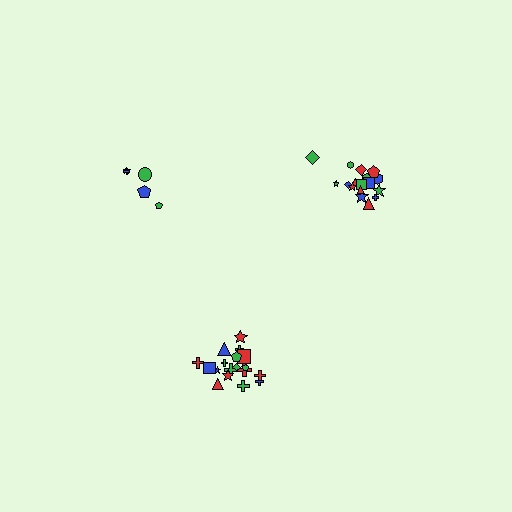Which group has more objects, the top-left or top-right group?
The top-right group.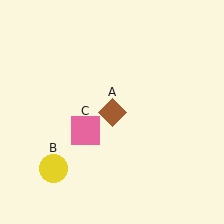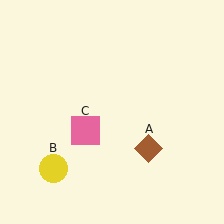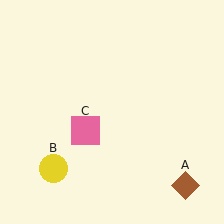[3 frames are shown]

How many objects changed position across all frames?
1 object changed position: brown diamond (object A).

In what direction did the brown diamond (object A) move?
The brown diamond (object A) moved down and to the right.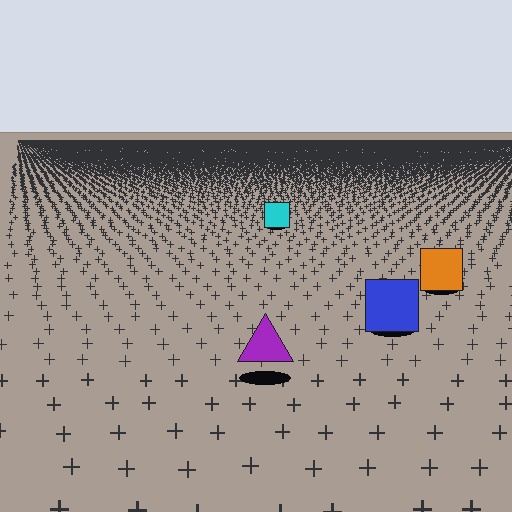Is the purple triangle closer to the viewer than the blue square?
Yes. The purple triangle is closer — you can tell from the texture gradient: the ground texture is coarser near it.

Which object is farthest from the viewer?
The cyan square is farthest from the viewer. It appears smaller and the ground texture around it is denser.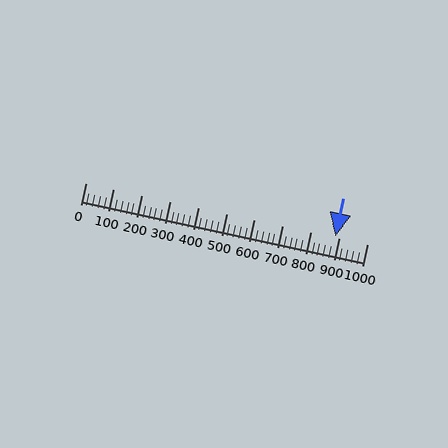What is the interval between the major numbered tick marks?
The major tick marks are spaced 100 units apart.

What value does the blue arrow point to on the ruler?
The blue arrow points to approximately 887.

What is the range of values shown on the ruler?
The ruler shows values from 0 to 1000.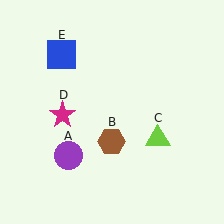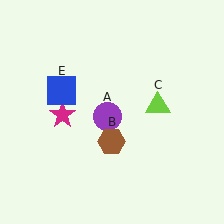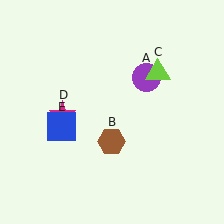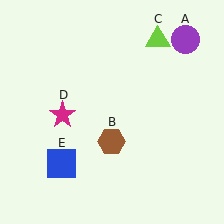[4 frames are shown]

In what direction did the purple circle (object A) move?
The purple circle (object A) moved up and to the right.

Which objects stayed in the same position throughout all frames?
Brown hexagon (object B) and magenta star (object D) remained stationary.